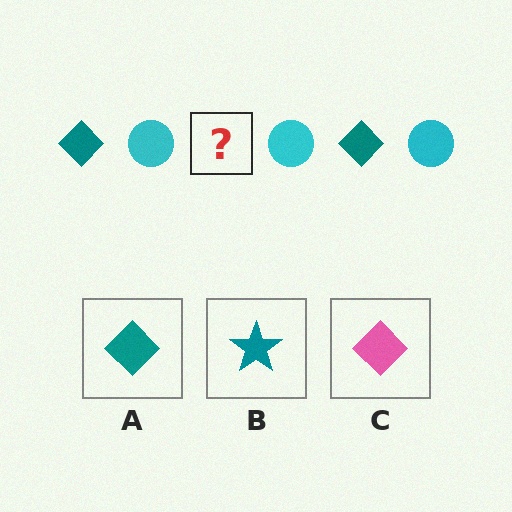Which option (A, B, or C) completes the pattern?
A.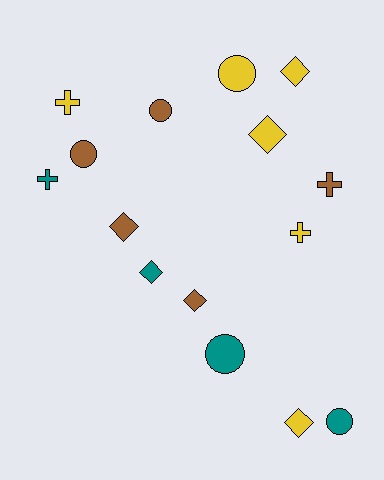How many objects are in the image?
There are 15 objects.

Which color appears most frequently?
Yellow, with 6 objects.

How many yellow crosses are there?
There are 2 yellow crosses.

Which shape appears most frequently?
Diamond, with 6 objects.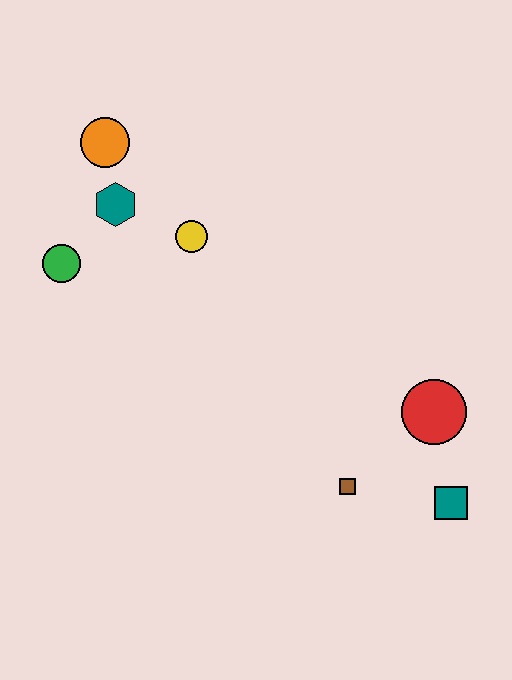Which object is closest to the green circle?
The teal hexagon is closest to the green circle.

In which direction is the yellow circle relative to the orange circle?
The yellow circle is below the orange circle.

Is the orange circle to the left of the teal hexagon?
Yes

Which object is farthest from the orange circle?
The teal square is farthest from the orange circle.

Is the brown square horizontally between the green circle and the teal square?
Yes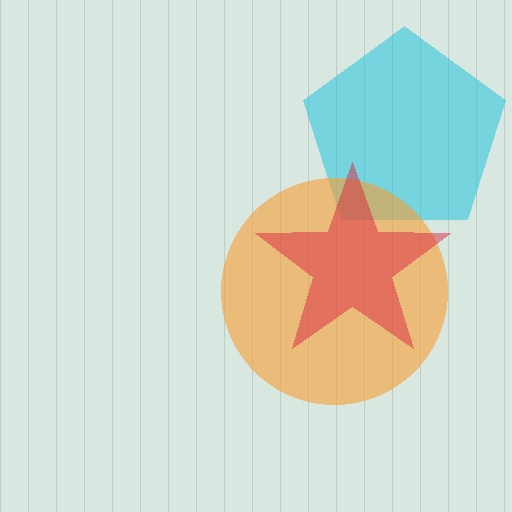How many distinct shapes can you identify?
There are 3 distinct shapes: a cyan pentagon, an orange circle, a red star.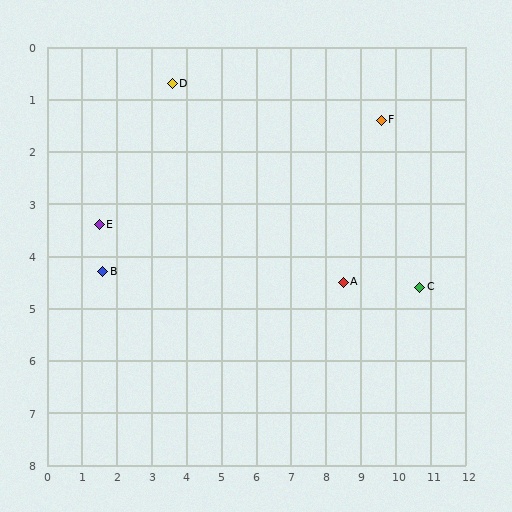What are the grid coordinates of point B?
Point B is at approximately (1.6, 4.3).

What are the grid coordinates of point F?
Point F is at approximately (9.6, 1.4).